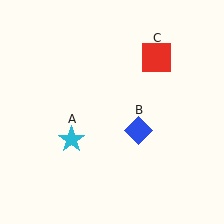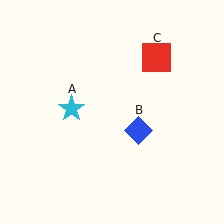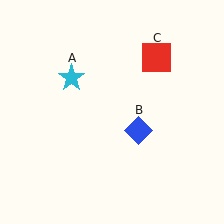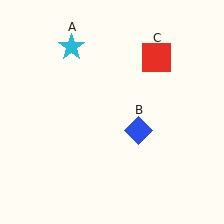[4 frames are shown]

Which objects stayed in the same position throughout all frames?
Blue diamond (object B) and red square (object C) remained stationary.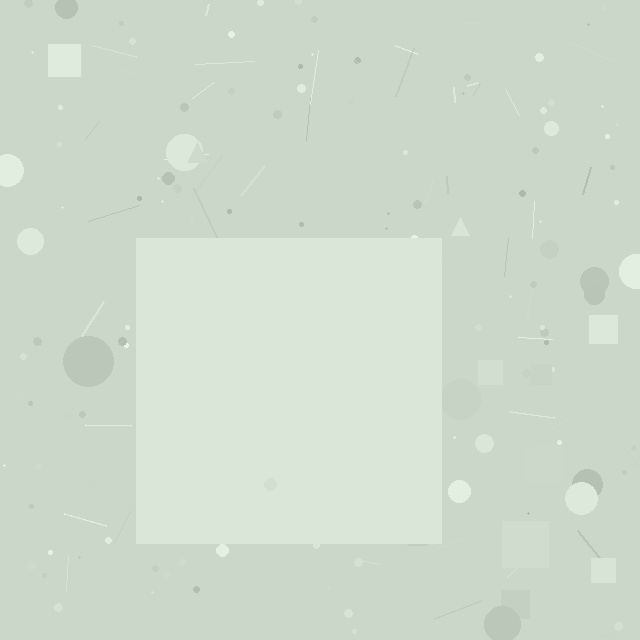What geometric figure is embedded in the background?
A square is embedded in the background.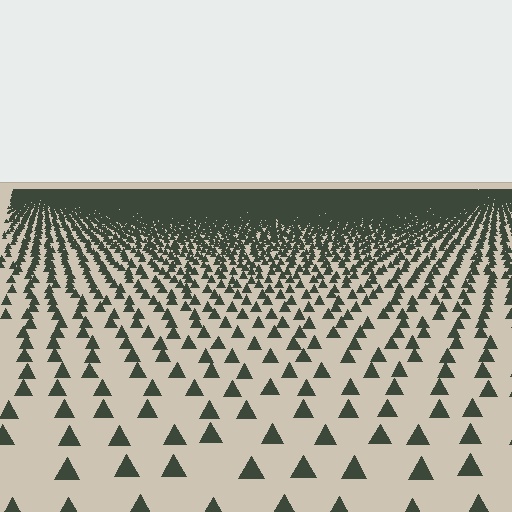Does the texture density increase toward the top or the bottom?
Density increases toward the top.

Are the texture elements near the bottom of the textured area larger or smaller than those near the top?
Larger. Near the bottom, elements are closer to the viewer and appear at a bigger on-screen size.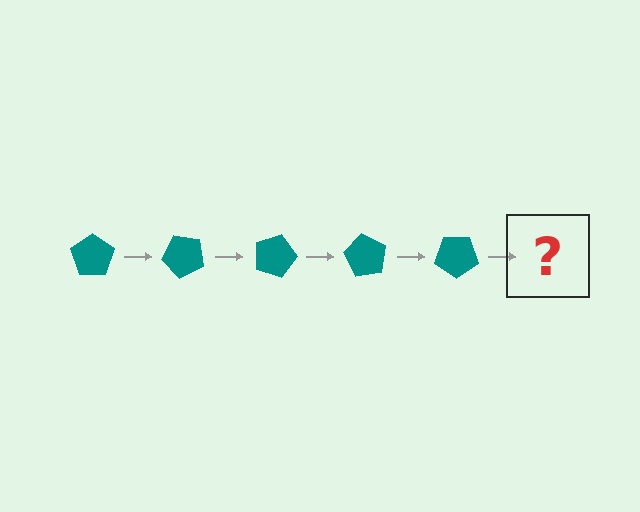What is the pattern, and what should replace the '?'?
The pattern is that the pentagon rotates 45 degrees each step. The '?' should be a teal pentagon rotated 225 degrees.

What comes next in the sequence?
The next element should be a teal pentagon rotated 225 degrees.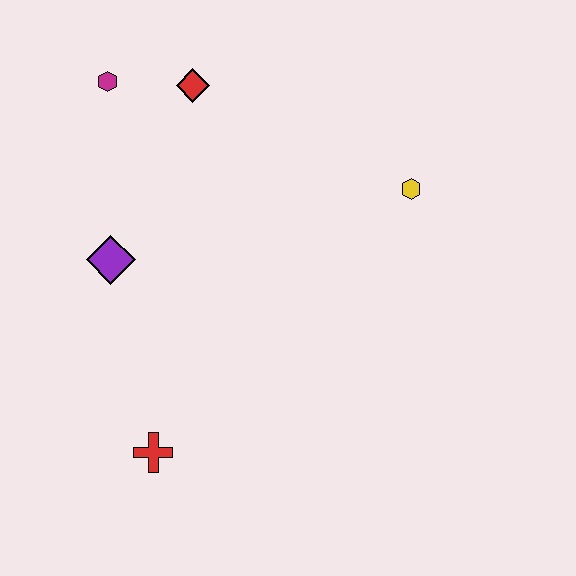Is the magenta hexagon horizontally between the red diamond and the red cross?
No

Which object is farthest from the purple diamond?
The yellow hexagon is farthest from the purple diamond.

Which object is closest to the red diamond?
The magenta hexagon is closest to the red diamond.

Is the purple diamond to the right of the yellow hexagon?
No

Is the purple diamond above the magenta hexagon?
No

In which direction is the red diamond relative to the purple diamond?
The red diamond is above the purple diamond.